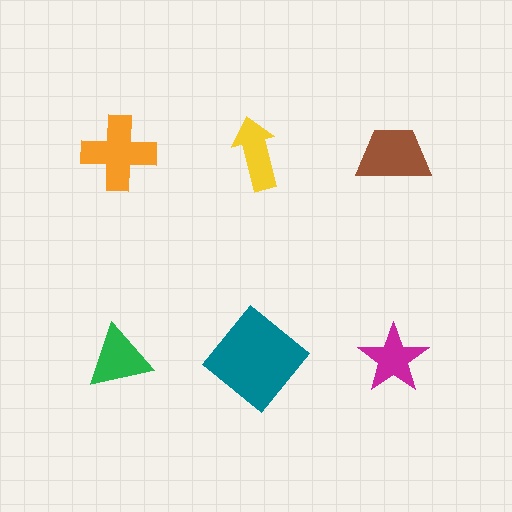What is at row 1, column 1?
An orange cross.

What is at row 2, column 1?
A green triangle.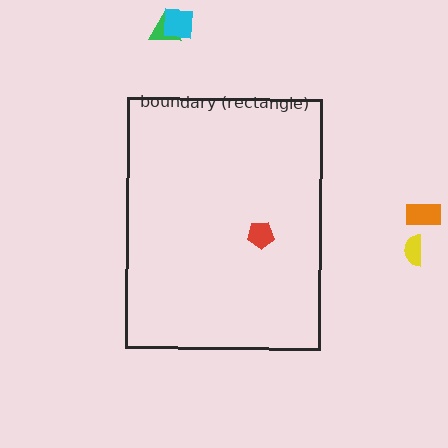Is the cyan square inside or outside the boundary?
Outside.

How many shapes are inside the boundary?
1 inside, 4 outside.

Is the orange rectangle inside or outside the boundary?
Outside.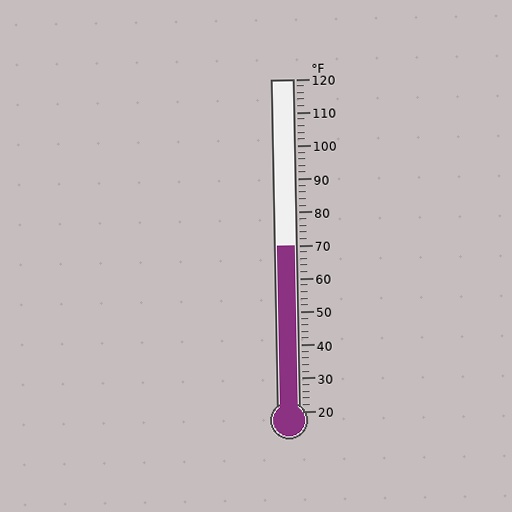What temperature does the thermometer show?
The thermometer shows approximately 70°F.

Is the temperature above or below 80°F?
The temperature is below 80°F.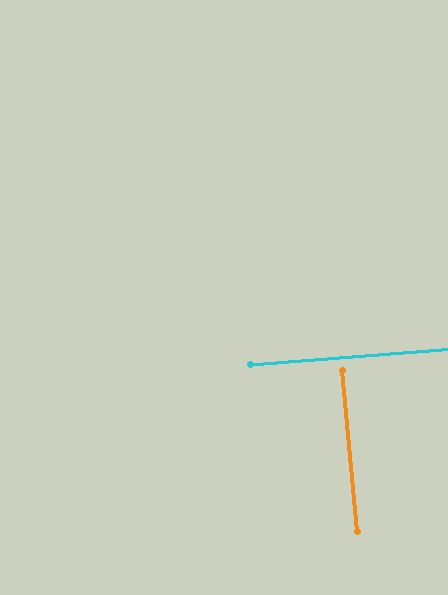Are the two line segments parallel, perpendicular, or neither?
Perpendicular — they meet at approximately 89°.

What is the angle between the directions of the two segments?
Approximately 89 degrees.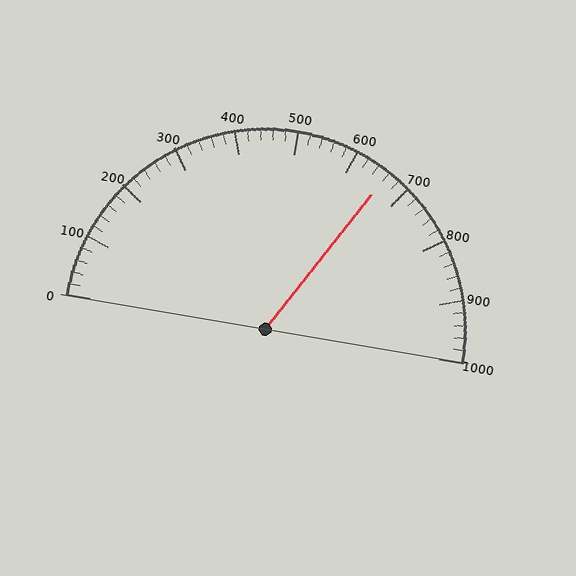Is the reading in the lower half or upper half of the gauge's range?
The reading is in the upper half of the range (0 to 1000).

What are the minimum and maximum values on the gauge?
The gauge ranges from 0 to 1000.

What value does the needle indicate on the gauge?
The needle indicates approximately 660.